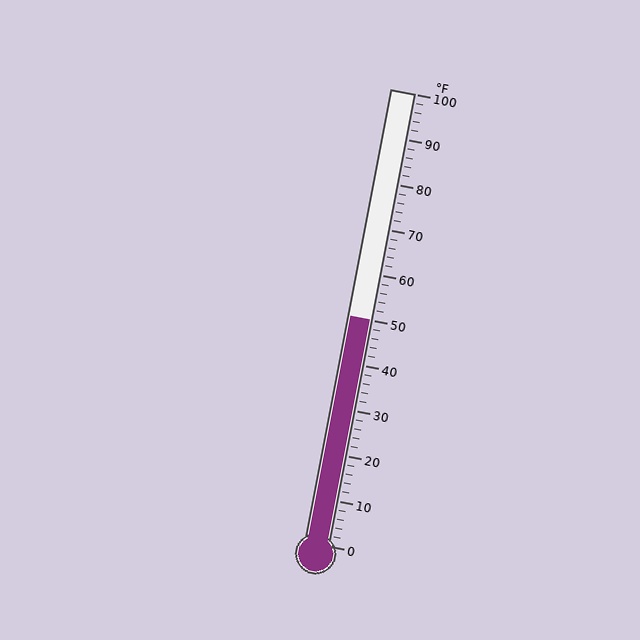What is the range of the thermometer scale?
The thermometer scale ranges from 0°F to 100°F.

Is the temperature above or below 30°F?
The temperature is above 30°F.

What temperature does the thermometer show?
The thermometer shows approximately 50°F.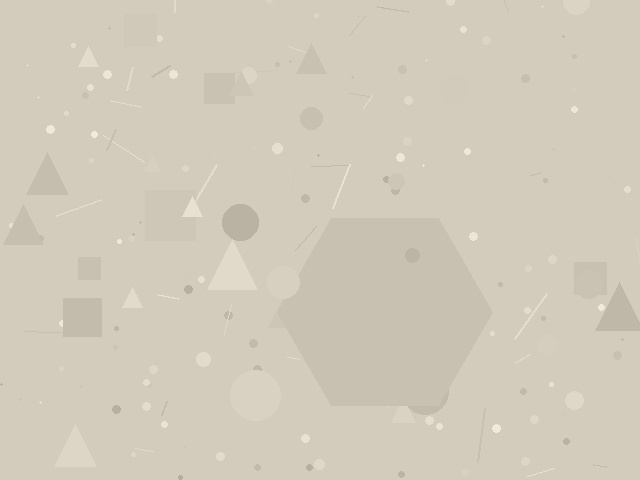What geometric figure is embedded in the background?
A hexagon is embedded in the background.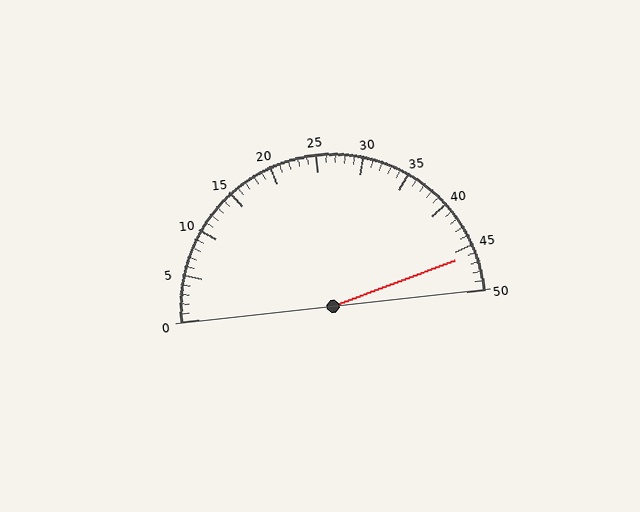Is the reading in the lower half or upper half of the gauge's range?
The reading is in the upper half of the range (0 to 50).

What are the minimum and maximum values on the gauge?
The gauge ranges from 0 to 50.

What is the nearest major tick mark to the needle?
The nearest major tick mark is 45.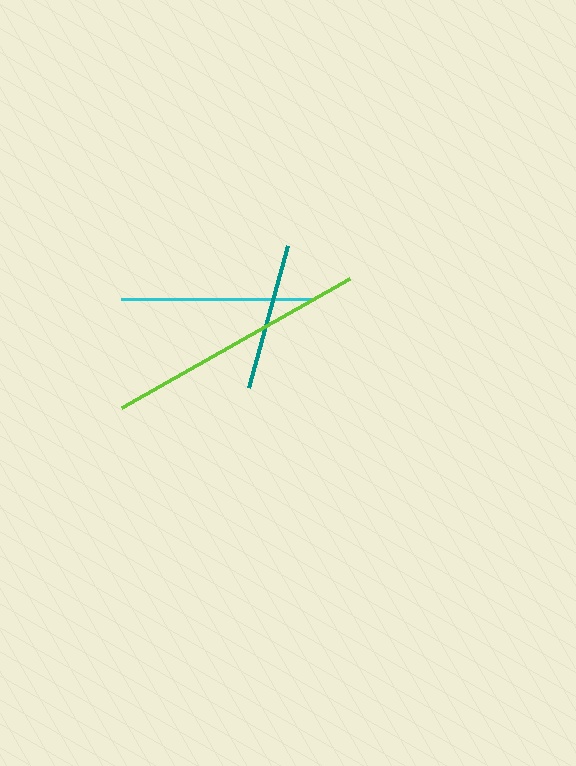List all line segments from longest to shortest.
From longest to shortest: lime, cyan, teal.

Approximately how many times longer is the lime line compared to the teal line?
The lime line is approximately 1.8 times the length of the teal line.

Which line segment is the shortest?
The teal line is the shortest at approximately 148 pixels.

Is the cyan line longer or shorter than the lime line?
The lime line is longer than the cyan line.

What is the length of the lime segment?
The lime segment is approximately 262 pixels long.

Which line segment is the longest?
The lime line is the longest at approximately 262 pixels.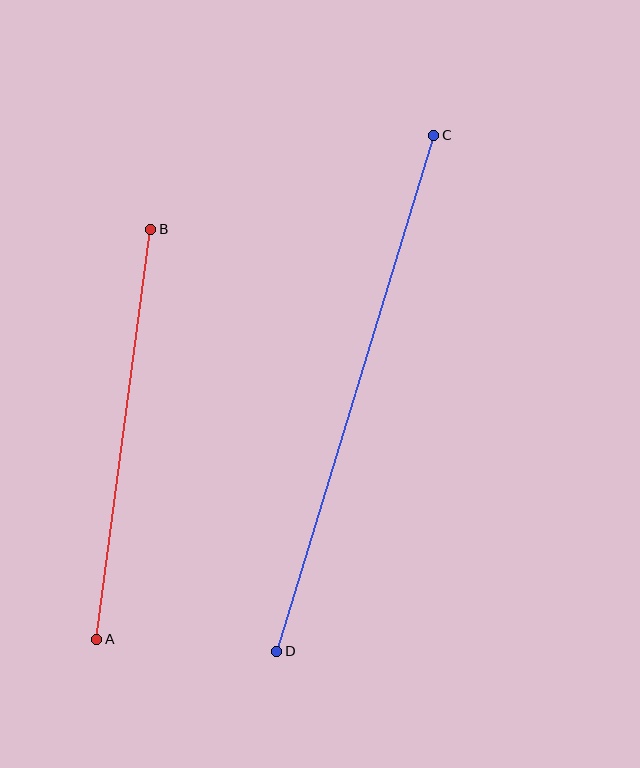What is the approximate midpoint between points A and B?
The midpoint is at approximately (124, 434) pixels.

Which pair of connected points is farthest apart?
Points C and D are farthest apart.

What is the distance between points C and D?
The distance is approximately 539 pixels.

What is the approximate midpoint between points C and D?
The midpoint is at approximately (355, 393) pixels.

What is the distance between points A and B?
The distance is approximately 414 pixels.